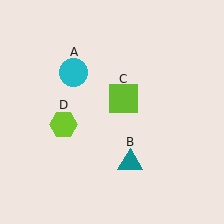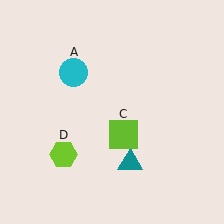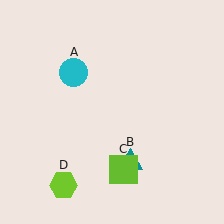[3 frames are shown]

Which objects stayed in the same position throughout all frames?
Cyan circle (object A) and teal triangle (object B) remained stationary.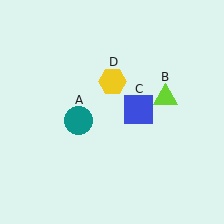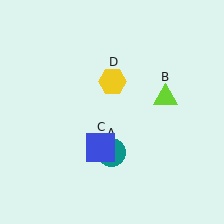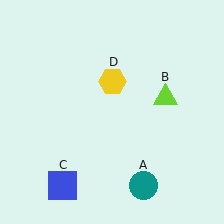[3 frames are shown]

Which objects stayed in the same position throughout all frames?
Lime triangle (object B) and yellow hexagon (object D) remained stationary.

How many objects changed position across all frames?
2 objects changed position: teal circle (object A), blue square (object C).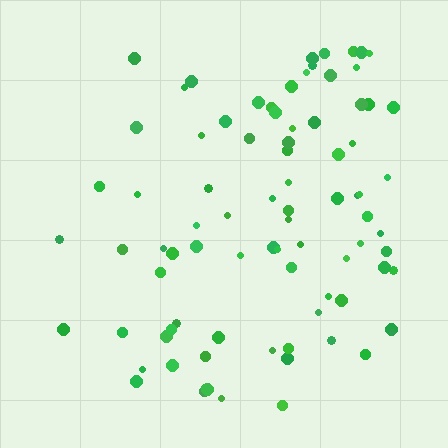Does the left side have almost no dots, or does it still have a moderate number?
Still a moderate number, just noticeably fewer than the right.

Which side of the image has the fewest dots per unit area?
The left.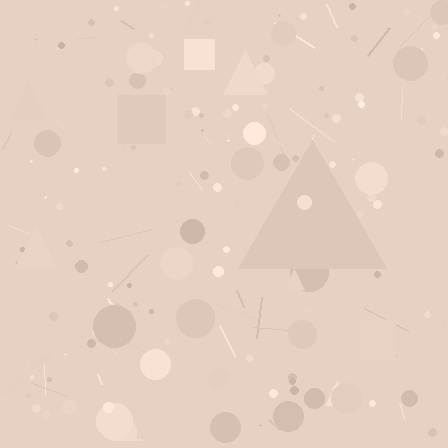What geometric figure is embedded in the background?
A triangle is embedded in the background.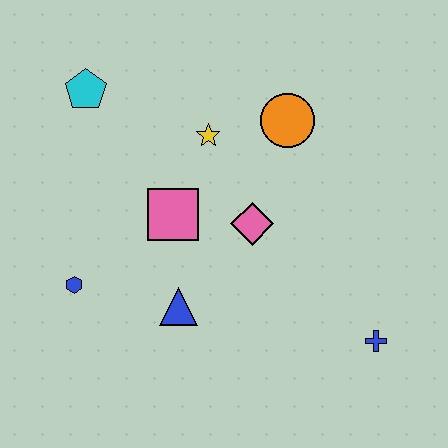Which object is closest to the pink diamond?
The pink square is closest to the pink diamond.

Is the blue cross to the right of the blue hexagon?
Yes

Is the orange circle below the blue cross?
No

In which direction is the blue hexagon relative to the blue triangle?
The blue hexagon is to the left of the blue triangle.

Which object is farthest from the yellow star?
The blue cross is farthest from the yellow star.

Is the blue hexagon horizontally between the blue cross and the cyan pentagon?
No